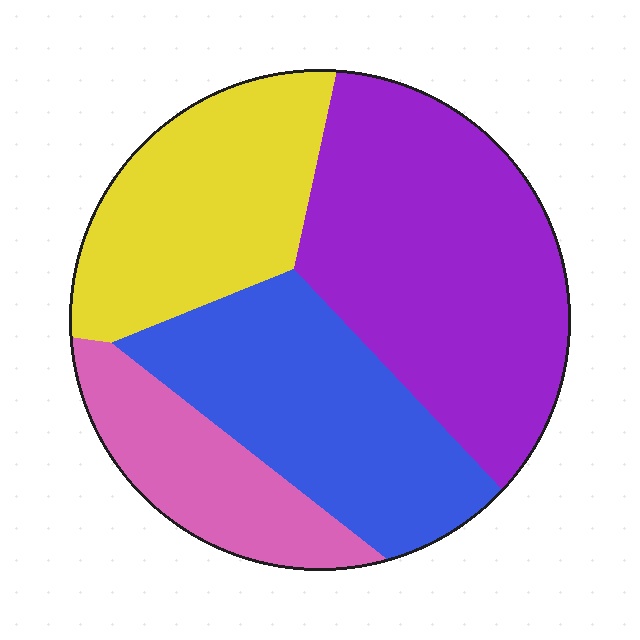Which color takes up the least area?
Pink, at roughly 15%.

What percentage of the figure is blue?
Blue covers 26% of the figure.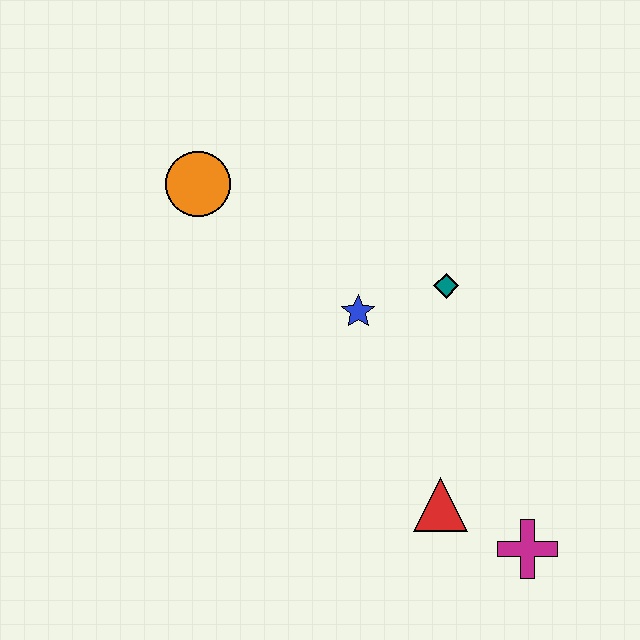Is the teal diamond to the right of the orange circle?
Yes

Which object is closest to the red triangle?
The magenta cross is closest to the red triangle.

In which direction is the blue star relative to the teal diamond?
The blue star is to the left of the teal diamond.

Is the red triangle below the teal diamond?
Yes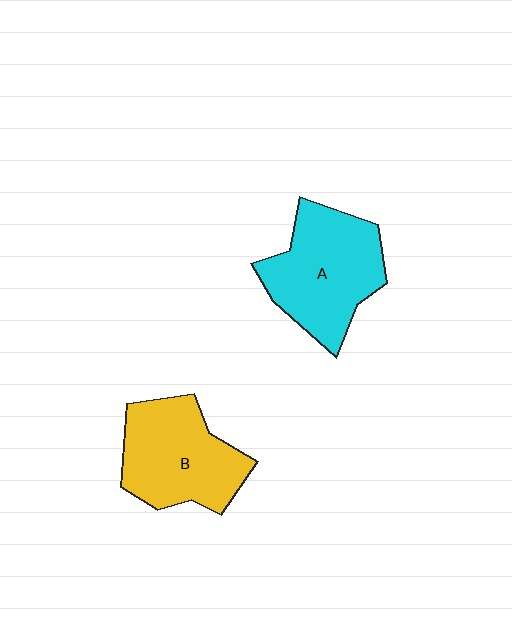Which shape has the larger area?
Shape A (cyan).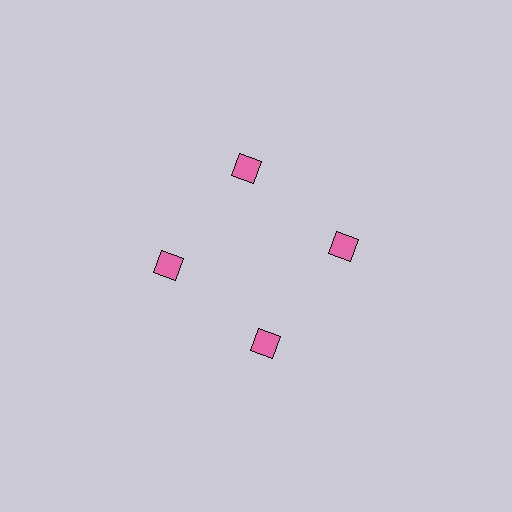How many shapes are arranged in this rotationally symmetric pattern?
There are 4 shapes, arranged in 4 groups of 1.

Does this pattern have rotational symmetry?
Yes, this pattern has 4-fold rotational symmetry. It looks the same after rotating 90 degrees around the center.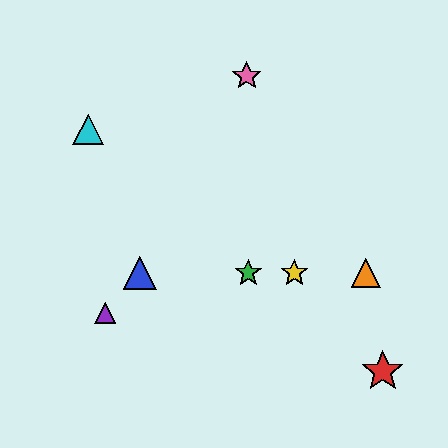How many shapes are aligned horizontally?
4 shapes (the blue triangle, the green star, the yellow star, the orange triangle) are aligned horizontally.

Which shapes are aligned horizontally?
The blue triangle, the green star, the yellow star, the orange triangle are aligned horizontally.